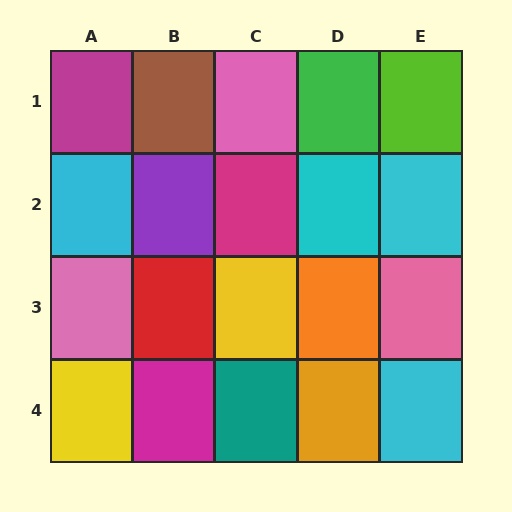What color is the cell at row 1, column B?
Brown.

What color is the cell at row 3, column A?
Pink.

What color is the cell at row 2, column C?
Magenta.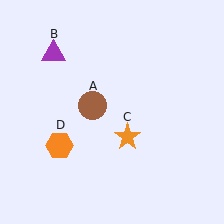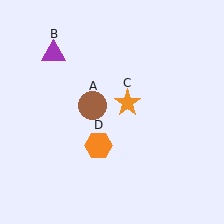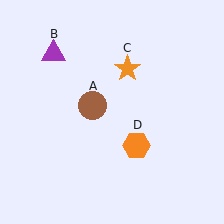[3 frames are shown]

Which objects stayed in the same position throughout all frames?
Brown circle (object A) and purple triangle (object B) remained stationary.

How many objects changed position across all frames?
2 objects changed position: orange star (object C), orange hexagon (object D).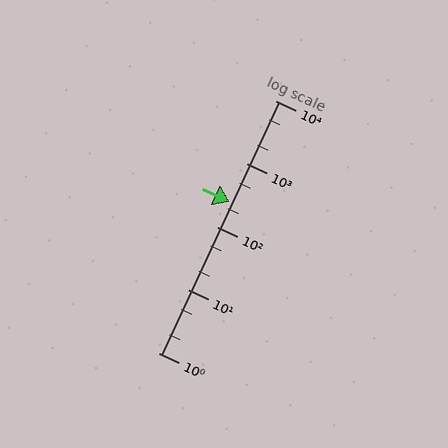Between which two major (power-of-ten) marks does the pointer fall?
The pointer is between 100 and 1000.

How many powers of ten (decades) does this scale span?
The scale spans 4 decades, from 1 to 10000.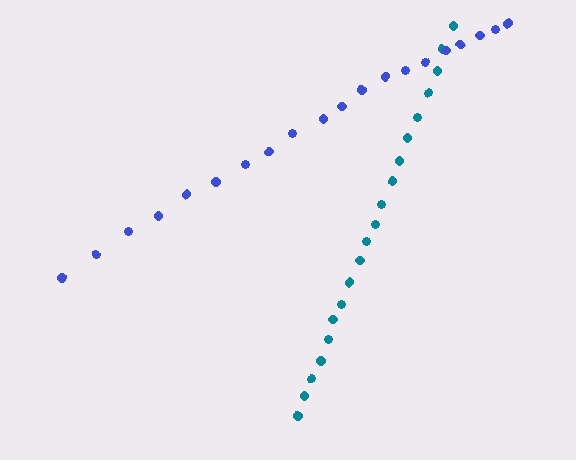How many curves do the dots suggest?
There are 2 distinct paths.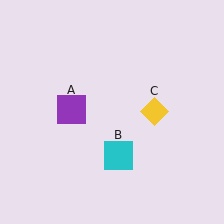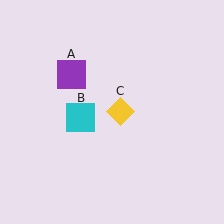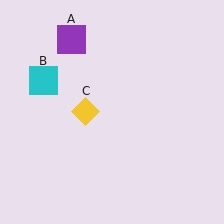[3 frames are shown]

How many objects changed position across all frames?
3 objects changed position: purple square (object A), cyan square (object B), yellow diamond (object C).